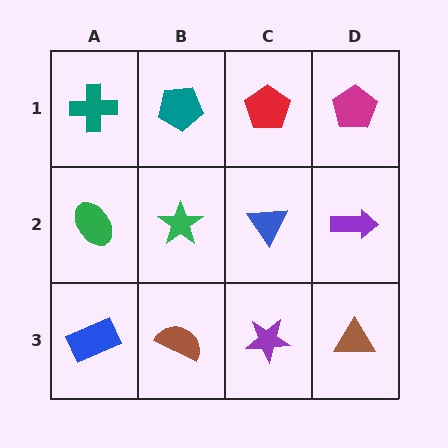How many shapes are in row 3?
4 shapes.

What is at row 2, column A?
A green ellipse.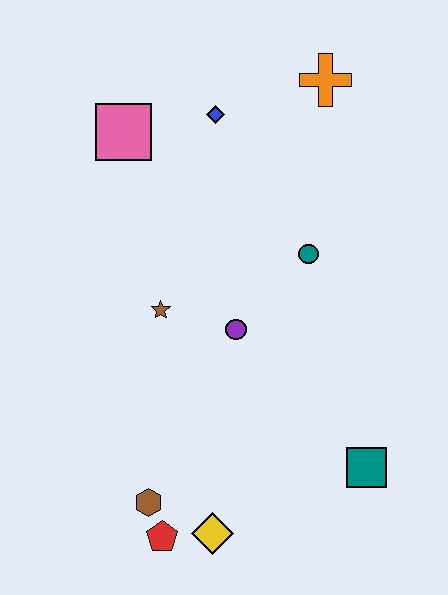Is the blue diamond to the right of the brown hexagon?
Yes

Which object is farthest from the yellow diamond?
The orange cross is farthest from the yellow diamond.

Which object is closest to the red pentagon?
The brown hexagon is closest to the red pentagon.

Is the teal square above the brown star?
No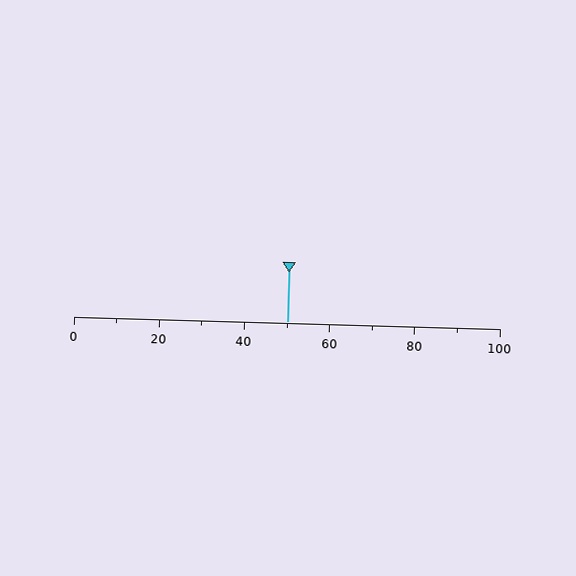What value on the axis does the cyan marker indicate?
The marker indicates approximately 50.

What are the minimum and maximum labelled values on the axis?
The axis runs from 0 to 100.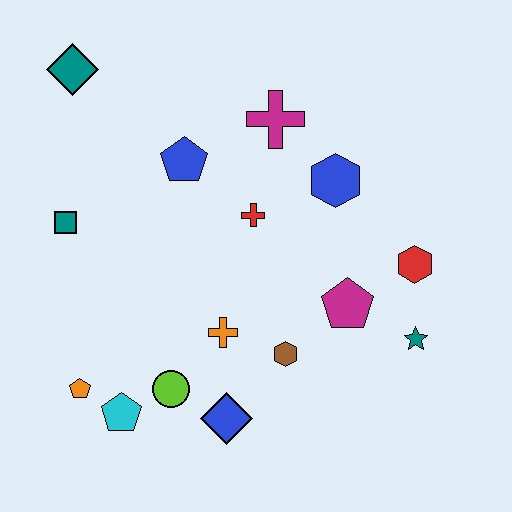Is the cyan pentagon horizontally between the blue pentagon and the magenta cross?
No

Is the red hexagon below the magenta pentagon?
No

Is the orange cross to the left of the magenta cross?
Yes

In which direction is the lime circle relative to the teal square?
The lime circle is below the teal square.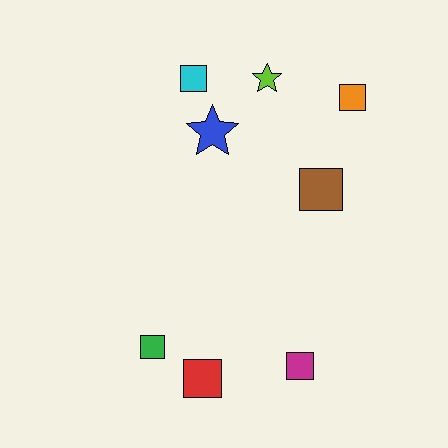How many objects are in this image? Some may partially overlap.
There are 8 objects.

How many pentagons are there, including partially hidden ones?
There are no pentagons.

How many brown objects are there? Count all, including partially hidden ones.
There is 1 brown object.